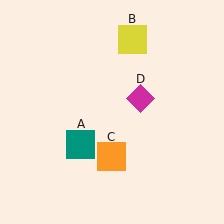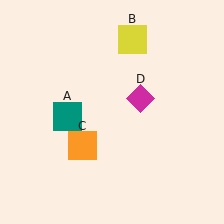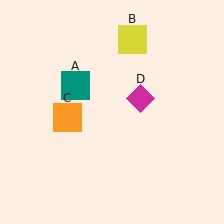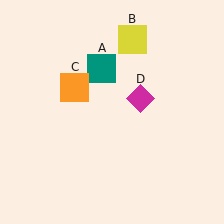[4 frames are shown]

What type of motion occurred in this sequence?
The teal square (object A), orange square (object C) rotated clockwise around the center of the scene.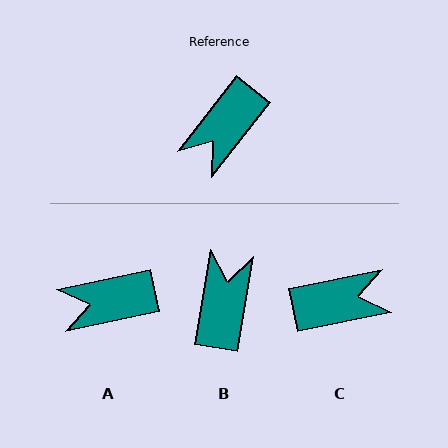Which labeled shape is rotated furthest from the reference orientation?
B, about 151 degrees away.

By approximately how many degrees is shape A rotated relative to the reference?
Approximately 40 degrees clockwise.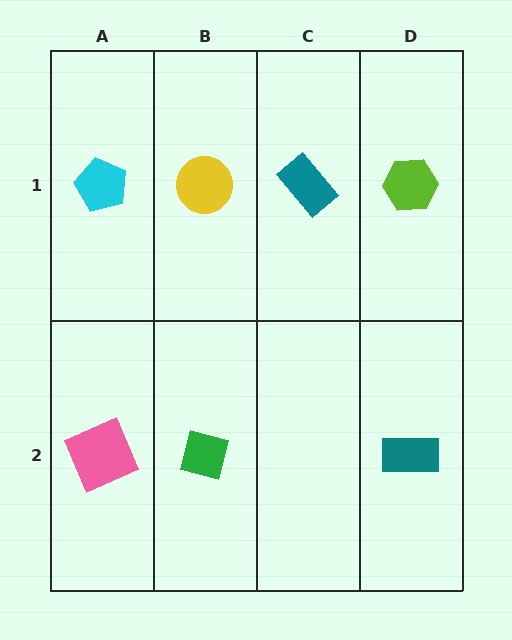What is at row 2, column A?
A pink square.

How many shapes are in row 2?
3 shapes.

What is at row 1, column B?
A yellow circle.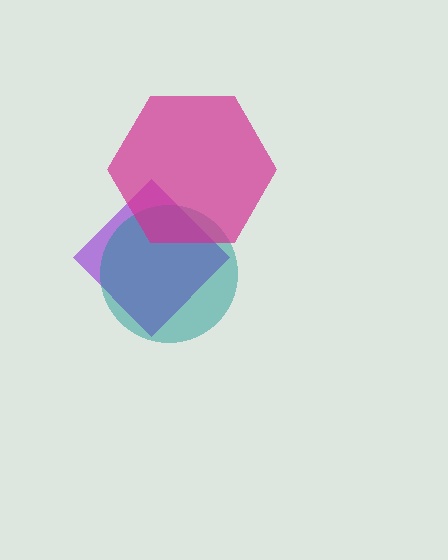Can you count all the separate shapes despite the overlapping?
Yes, there are 3 separate shapes.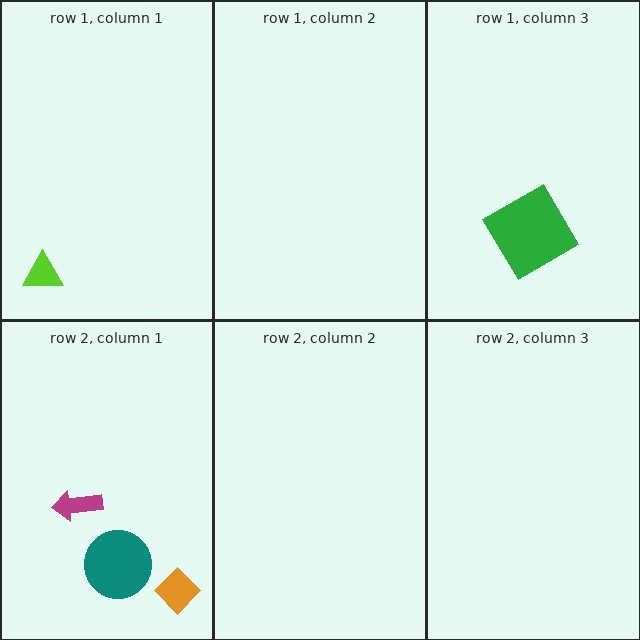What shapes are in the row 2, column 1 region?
The teal circle, the magenta arrow, the orange diamond.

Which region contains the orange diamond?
The row 2, column 1 region.